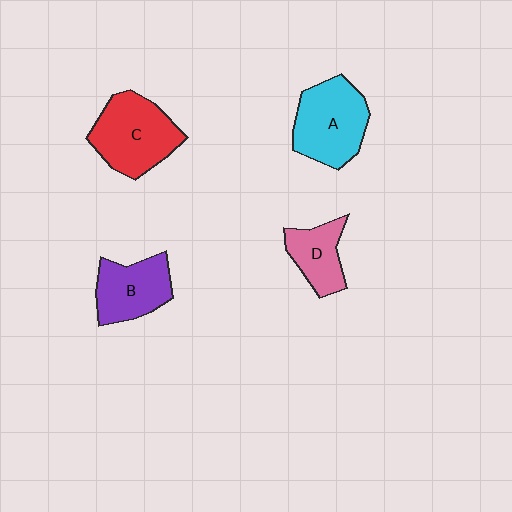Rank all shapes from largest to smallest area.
From largest to smallest: C (red), A (cyan), B (purple), D (pink).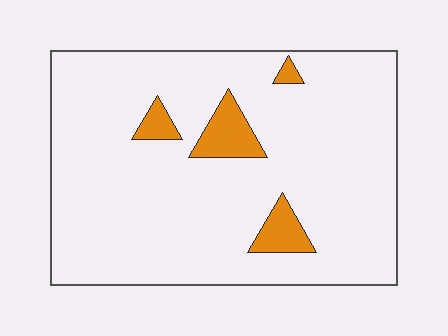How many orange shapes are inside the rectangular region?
4.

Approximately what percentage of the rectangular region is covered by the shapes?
Approximately 10%.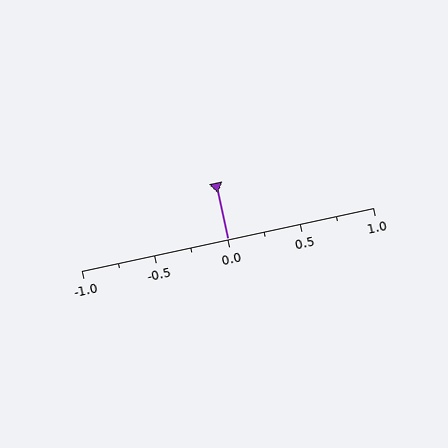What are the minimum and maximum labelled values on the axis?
The axis runs from -1.0 to 1.0.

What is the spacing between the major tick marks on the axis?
The major ticks are spaced 0.5 apart.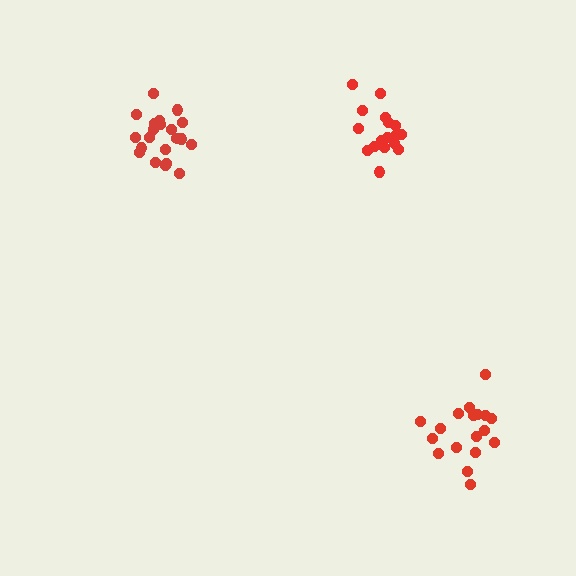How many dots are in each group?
Group 1: 18 dots, Group 2: 21 dots, Group 3: 17 dots (56 total).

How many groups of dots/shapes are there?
There are 3 groups.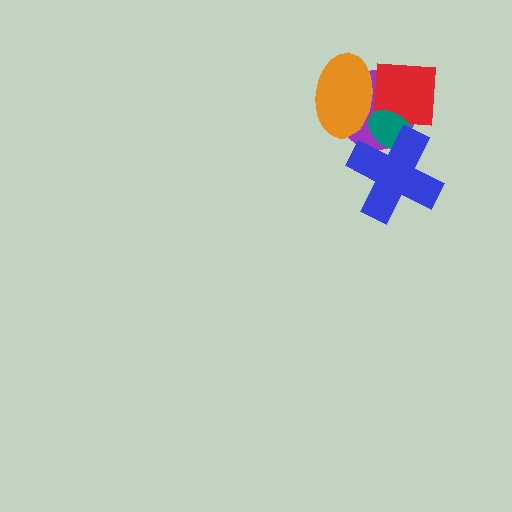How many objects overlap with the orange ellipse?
3 objects overlap with the orange ellipse.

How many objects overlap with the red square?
3 objects overlap with the red square.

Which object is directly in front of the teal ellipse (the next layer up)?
The blue cross is directly in front of the teal ellipse.